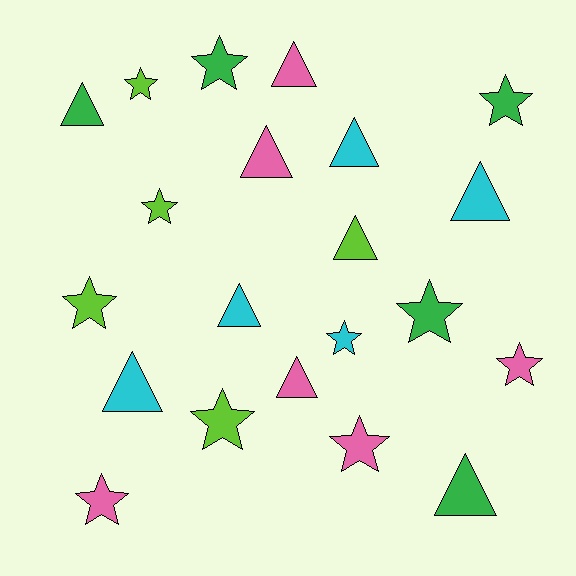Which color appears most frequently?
Pink, with 6 objects.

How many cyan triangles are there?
There are 4 cyan triangles.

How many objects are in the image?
There are 21 objects.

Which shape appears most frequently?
Star, with 11 objects.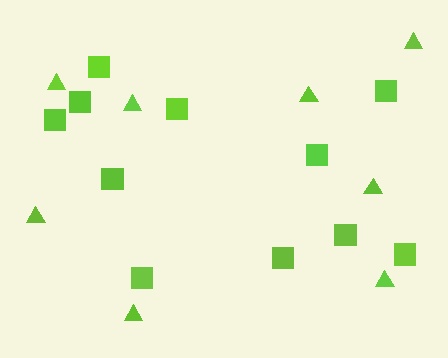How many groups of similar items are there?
There are 2 groups: one group of triangles (8) and one group of squares (11).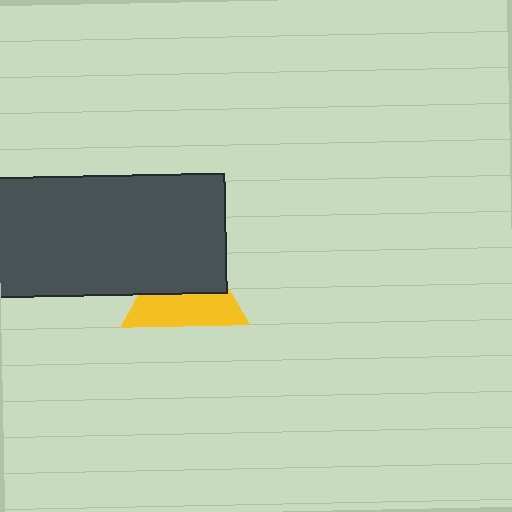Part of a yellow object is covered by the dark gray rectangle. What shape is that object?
It is a triangle.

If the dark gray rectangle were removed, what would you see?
You would see the complete yellow triangle.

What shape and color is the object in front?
The object in front is a dark gray rectangle.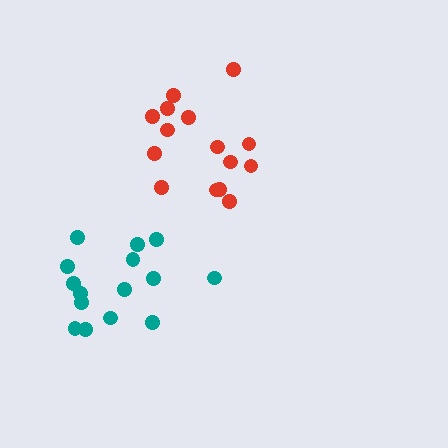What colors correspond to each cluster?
The clusters are colored: red, teal.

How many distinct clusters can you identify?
There are 2 distinct clusters.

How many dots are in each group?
Group 1: 15 dots, Group 2: 15 dots (30 total).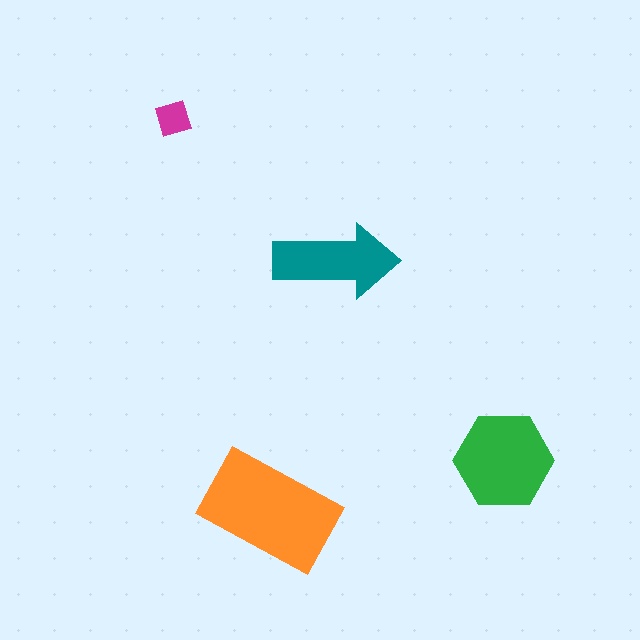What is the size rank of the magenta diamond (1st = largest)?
4th.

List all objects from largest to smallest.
The orange rectangle, the green hexagon, the teal arrow, the magenta diamond.